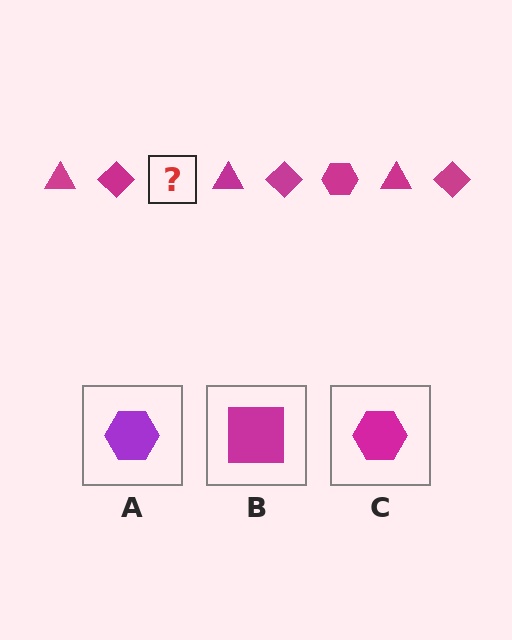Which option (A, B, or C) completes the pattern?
C.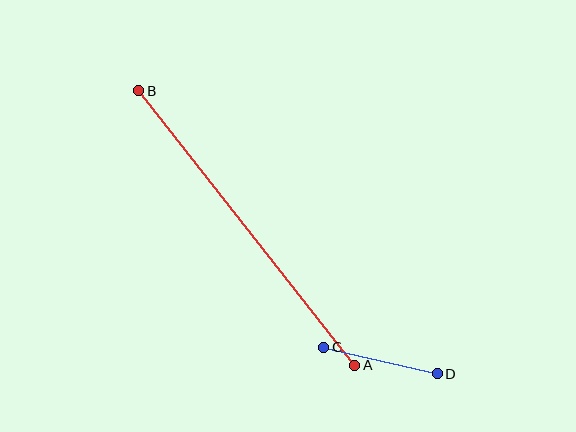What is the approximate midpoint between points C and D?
The midpoint is at approximately (381, 361) pixels.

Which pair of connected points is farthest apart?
Points A and B are farthest apart.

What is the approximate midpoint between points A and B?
The midpoint is at approximately (247, 228) pixels.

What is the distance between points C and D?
The distance is approximately 116 pixels.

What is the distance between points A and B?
The distance is approximately 349 pixels.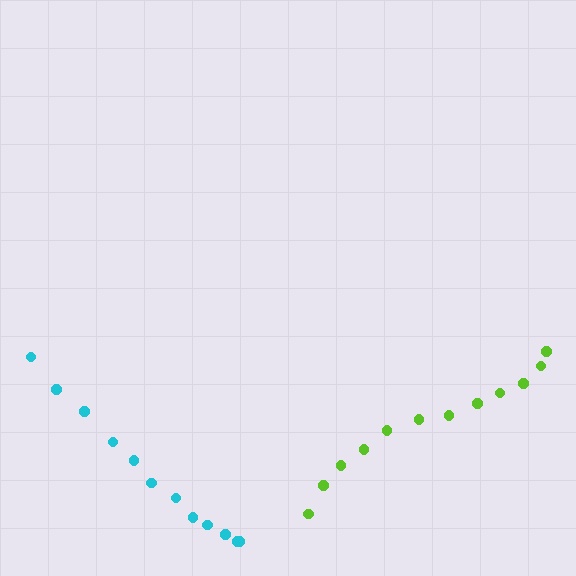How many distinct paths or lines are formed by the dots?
There are 2 distinct paths.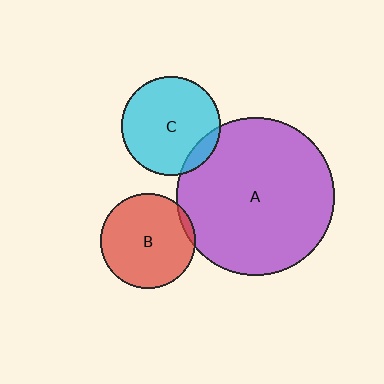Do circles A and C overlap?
Yes.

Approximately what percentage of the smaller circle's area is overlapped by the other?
Approximately 10%.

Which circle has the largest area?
Circle A (purple).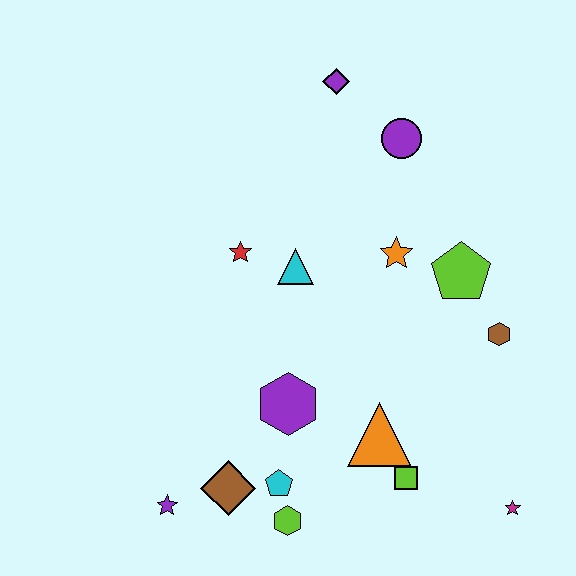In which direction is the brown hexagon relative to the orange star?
The brown hexagon is to the right of the orange star.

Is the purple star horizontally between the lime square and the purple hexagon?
No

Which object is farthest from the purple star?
The purple diamond is farthest from the purple star.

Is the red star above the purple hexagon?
Yes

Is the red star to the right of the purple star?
Yes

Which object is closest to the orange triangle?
The lime square is closest to the orange triangle.